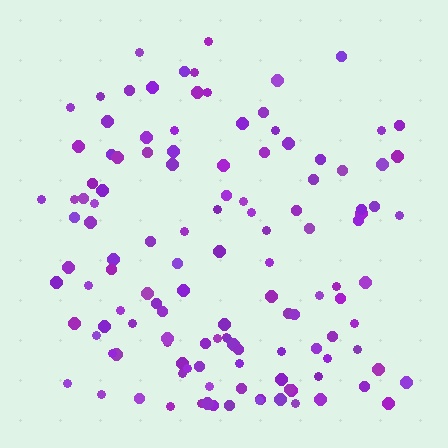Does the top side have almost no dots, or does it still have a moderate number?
Still a moderate number, just noticeably fewer than the bottom.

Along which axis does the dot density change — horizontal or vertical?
Vertical.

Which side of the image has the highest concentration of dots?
The bottom.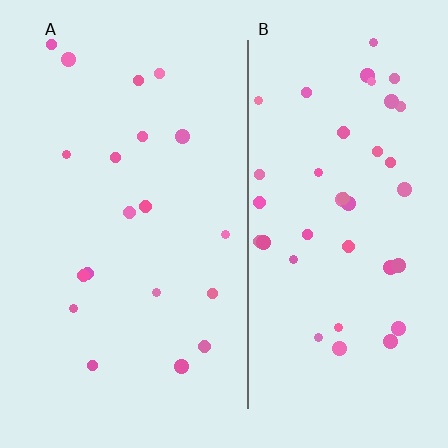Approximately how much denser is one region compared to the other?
Approximately 2.1× — region B over region A.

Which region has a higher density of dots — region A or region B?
B (the right).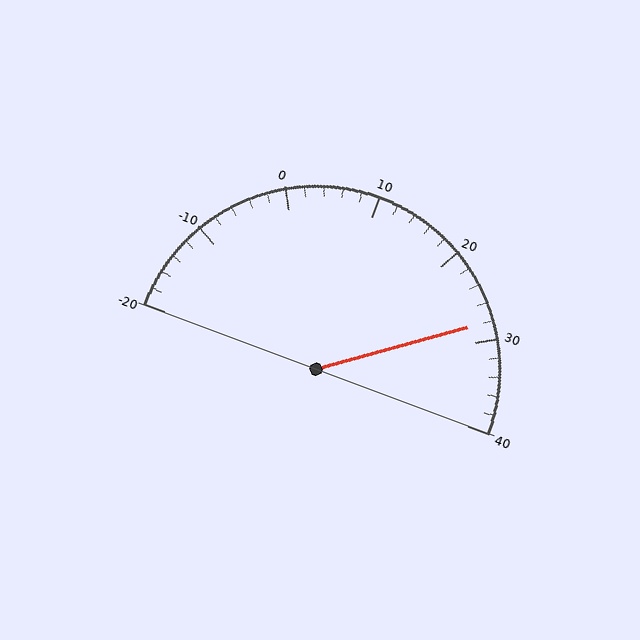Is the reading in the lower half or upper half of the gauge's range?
The reading is in the upper half of the range (-20 to 40).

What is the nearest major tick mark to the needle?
The nearest major tick mark is 30.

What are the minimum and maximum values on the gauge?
The gauge ranges from -20 to 40.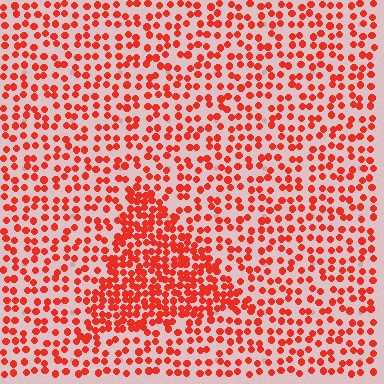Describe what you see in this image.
The image contains small red elements arranged at two different densities. A triangle-shaped region is visible where the elements are more densely packed than the surrounding area.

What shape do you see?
I see a triangle.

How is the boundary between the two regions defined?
The boundary is defined by a change in element density (approximately 2.1x ratio). All elements are the same color, size, and shape.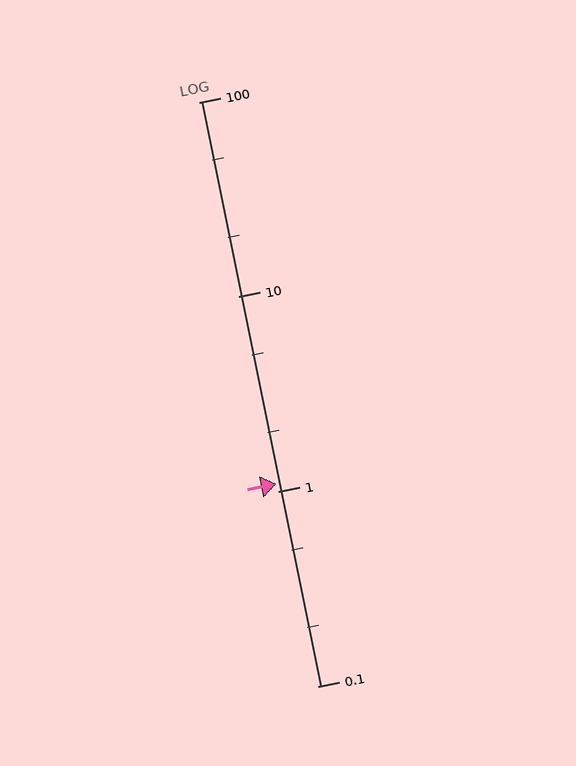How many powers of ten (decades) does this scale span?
The scale spans 3 decades, from 0.1 to 100.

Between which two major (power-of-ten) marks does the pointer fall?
The pointer is between 1 and 10.